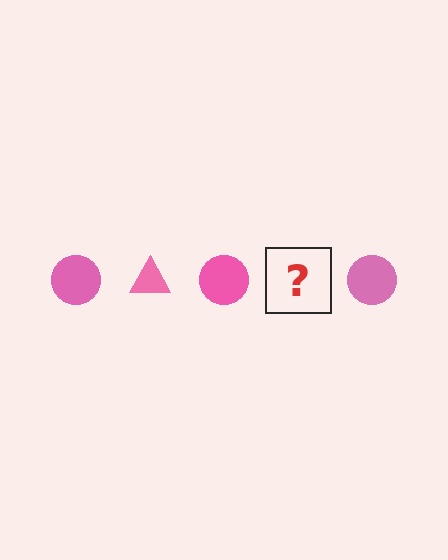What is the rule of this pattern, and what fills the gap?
The rule is that the pattern cycles through circle, triangle shapes in pink. The gap should be filled with a pink triangle.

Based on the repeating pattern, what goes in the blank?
The blank should be a pink triangle.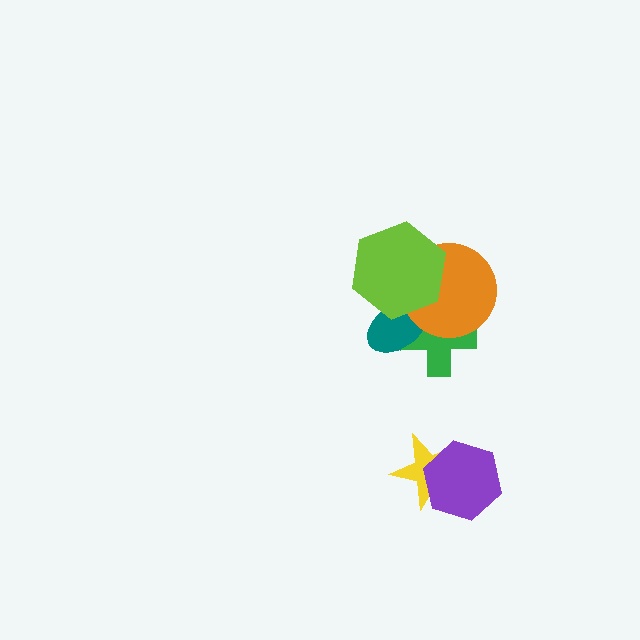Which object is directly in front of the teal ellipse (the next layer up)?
The orange circle is directly in front of the teal ellipse.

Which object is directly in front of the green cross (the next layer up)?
The brown triangle is directly in front of the green cross.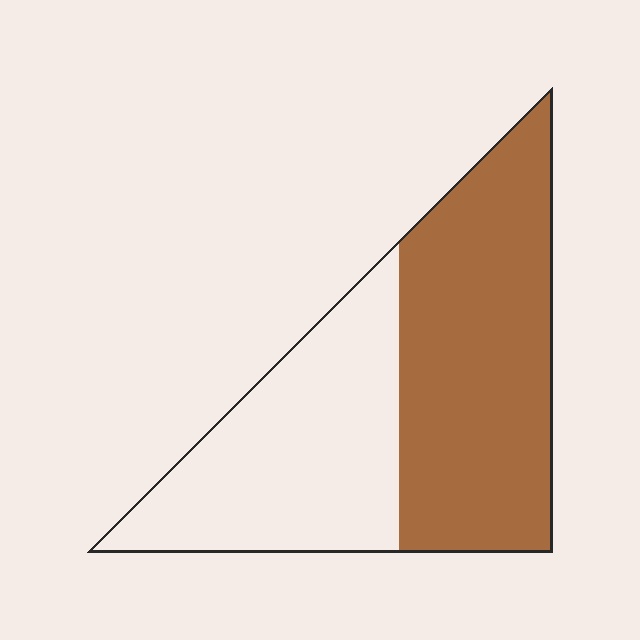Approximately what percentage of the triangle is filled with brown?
Approximately 55%.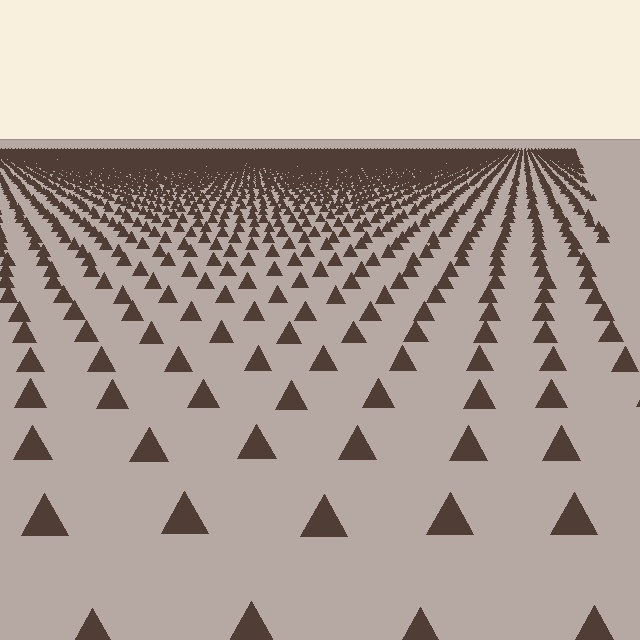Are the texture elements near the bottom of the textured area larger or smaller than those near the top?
Larger. Near the bottom, elements are closer to the viewer and appear at a bigger on-screen size.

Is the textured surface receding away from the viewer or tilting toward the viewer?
The surface is receding away from the viewer. Texture elements get smaller and denser toward the top.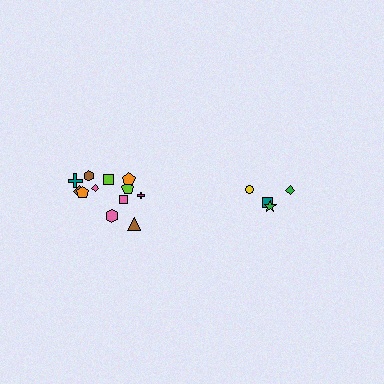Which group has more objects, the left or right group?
The left group.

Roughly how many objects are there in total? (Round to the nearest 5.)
Roughly 15 objects in total.